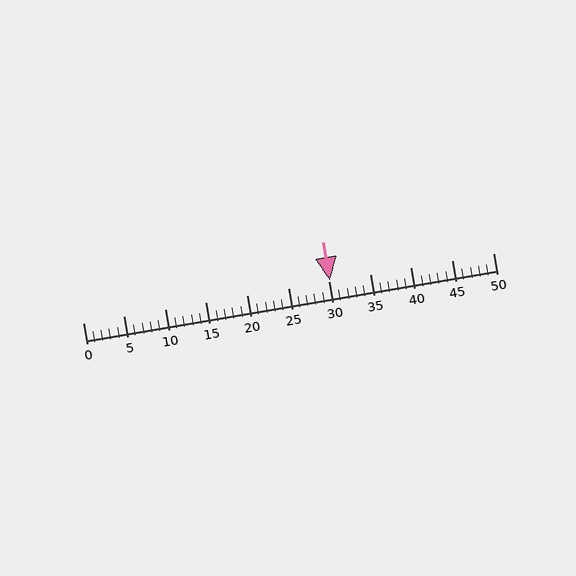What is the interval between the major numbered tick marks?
The major tick marks are spaced 5 units apart.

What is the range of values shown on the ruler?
The ruler shows values from 0 to 50.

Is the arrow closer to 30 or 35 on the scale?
The arrow is closer to 30.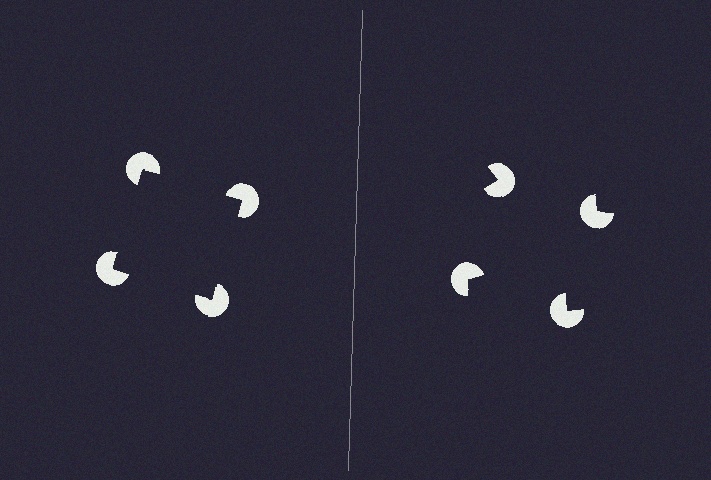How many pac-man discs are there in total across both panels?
8 — 4 on each side.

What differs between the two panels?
The pac-man discs are positioned identically on both sides; only the wedge orientations differ. On the left they align to a square; on the right they are misaligned.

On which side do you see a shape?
An illusory square appears on the left side. On the right side the wedge cuts are rotated, so no coherent shape forms.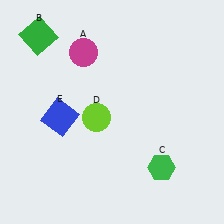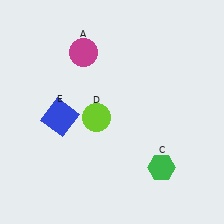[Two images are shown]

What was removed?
The green square (B) was removed in Image 2.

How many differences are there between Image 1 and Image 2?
There is 1 difference between the two images.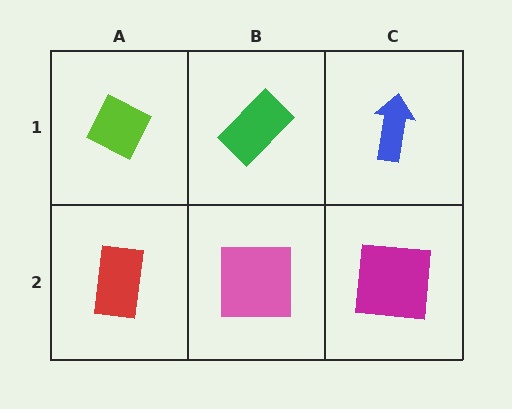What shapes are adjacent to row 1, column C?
A magenta square (row 2, column C), a green rectangle (row 1, column B).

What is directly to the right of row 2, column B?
A magenta square.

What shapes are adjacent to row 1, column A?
A red rectangle (row 2, column A), a green rectangle (row 1, column B).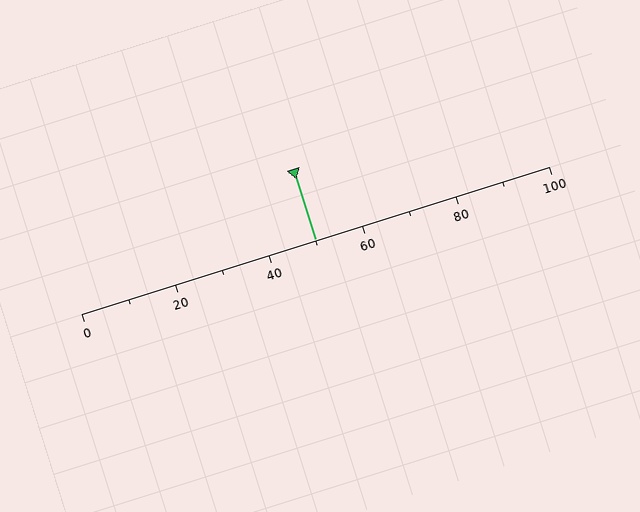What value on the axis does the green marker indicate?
The marker indicates approximately 50.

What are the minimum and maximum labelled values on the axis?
The axis runs from 0 to 100.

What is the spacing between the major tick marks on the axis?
The major ticks are spaced 20 apart.